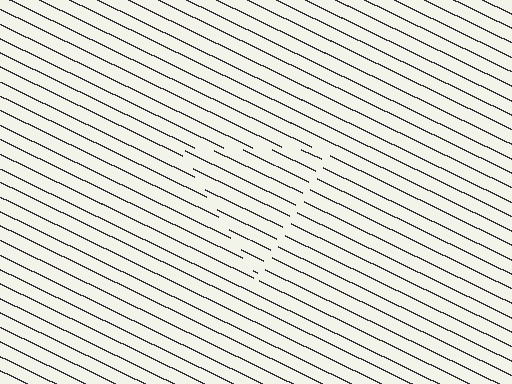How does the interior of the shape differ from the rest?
The interior of the shape contains the same grating, shifted by half a period — the contour is defined by the phase discontinuity where line-ends from the inner and outer gratings abut.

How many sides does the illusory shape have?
3 sides — the line-ends trace a triangle.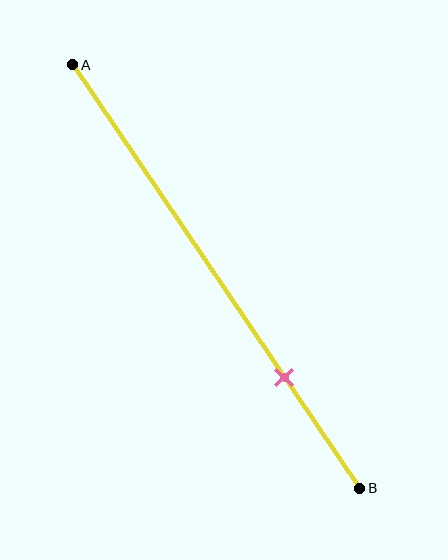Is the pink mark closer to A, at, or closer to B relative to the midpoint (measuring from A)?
The pink mark is closer to point B than the midpoint of segment AB.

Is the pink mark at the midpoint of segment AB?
No, the mark is at about 75% from A, not at the 50% midpoint.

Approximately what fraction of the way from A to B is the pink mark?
The pink mark is approximately 75% of the way from A to B.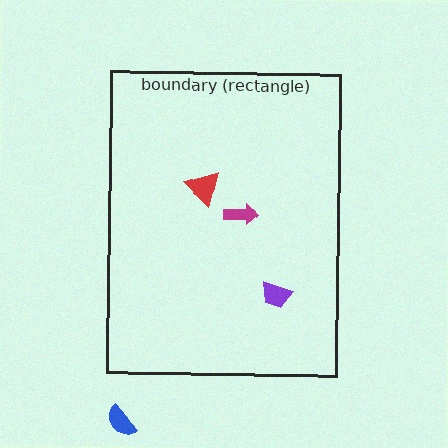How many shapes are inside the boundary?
3 inside, 1 outside.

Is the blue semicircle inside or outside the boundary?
Outside.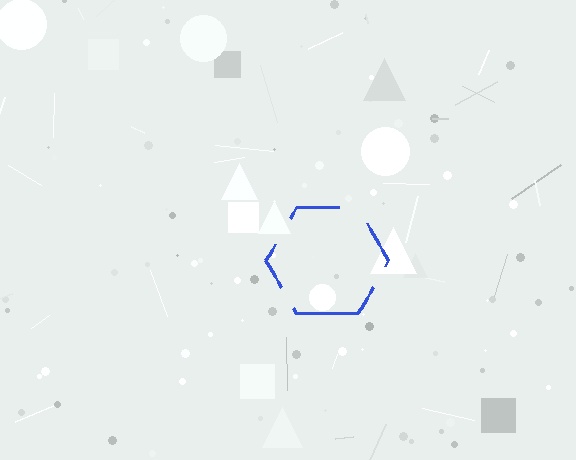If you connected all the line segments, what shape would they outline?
They would outline a hexagon.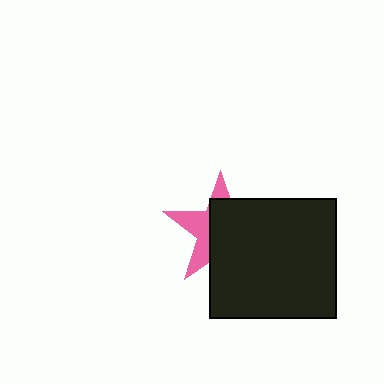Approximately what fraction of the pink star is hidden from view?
Roughly 62% of the pink star is hidden behind the black rectangle.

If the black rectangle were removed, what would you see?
You would see the complete pink star.